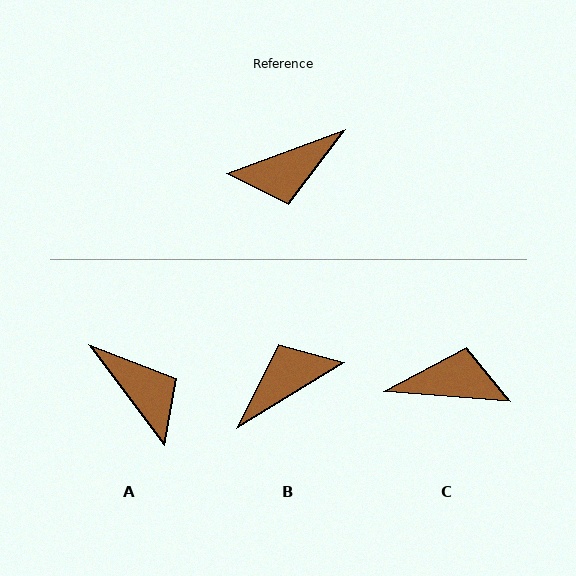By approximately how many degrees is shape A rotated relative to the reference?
Approximately 106 degrees counter-clockwise.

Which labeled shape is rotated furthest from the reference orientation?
B, about 169 degrees away.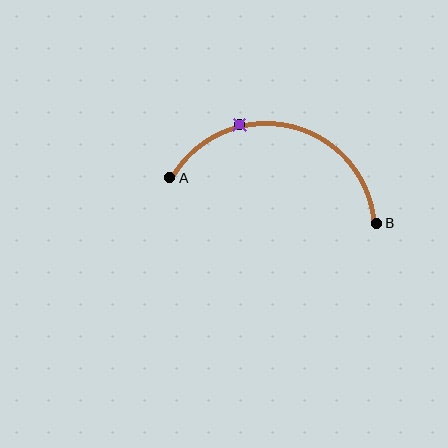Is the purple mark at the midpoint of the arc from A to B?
No. The purple mark lies on the arc but is closer to endpoint A. The arc midpoint would be at the point on the curve equidistant along the arc from both A and B.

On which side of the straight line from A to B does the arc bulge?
The arc bulges above the straight line connecting A and B.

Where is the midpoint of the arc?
The arc midpoint is the point on the curve farthest from the straight line joining A and B. It sits above that line.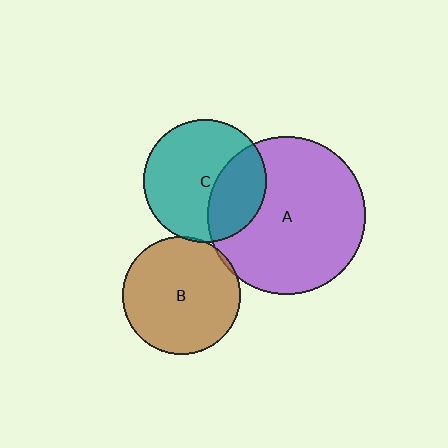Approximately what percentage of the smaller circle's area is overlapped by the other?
Approximately 35%.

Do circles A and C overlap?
Yes.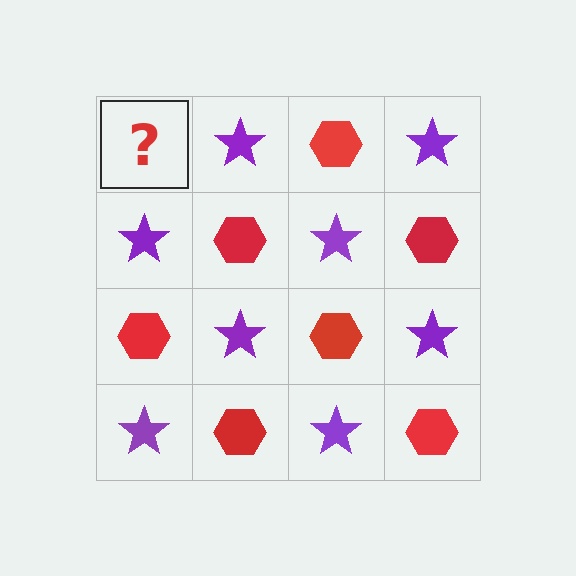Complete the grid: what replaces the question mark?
The question mark should be replaced with a red hexagon.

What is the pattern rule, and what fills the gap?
The rule is that it alternates red hexagon and purple star in a checkerboard pattern. The gap should be filled with a red hexagon.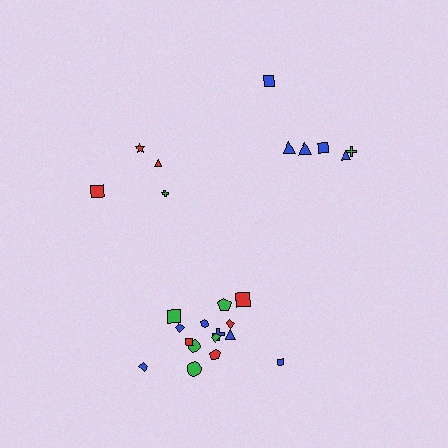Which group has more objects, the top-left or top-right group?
The top-right group.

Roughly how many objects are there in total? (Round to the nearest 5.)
Roughly 25 objects in total.